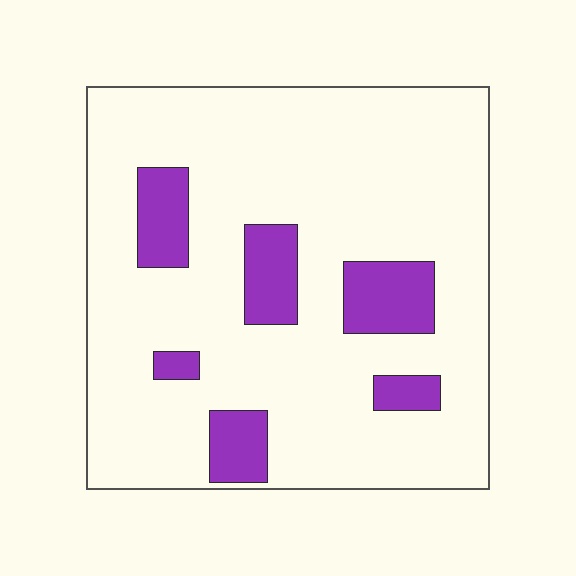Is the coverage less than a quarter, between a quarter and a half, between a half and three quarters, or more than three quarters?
Less than a quarter.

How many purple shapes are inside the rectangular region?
6.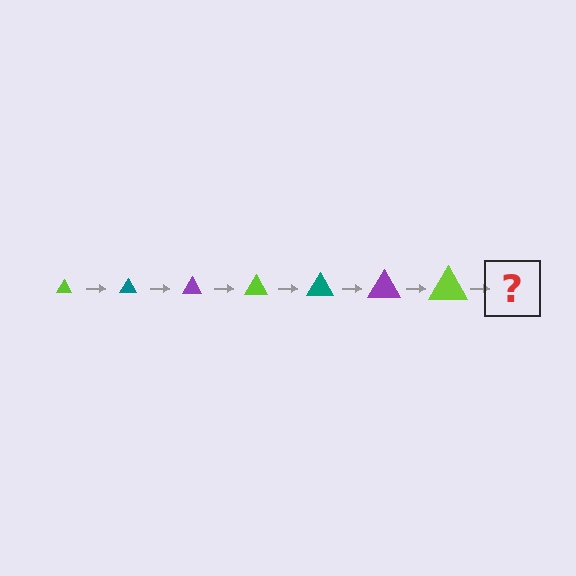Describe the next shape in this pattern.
It should be a teal triangle, larger than the previous one.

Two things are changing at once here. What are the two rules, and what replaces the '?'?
The two rules are that the triangle grows larger each step and the color cycles through lime, teal, and purple. The '?' should be a teal triangle, larger than the previous one.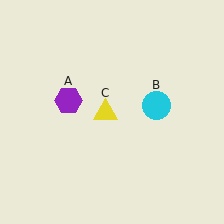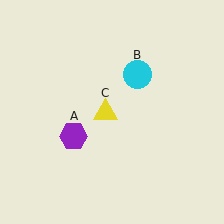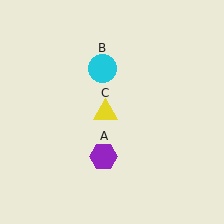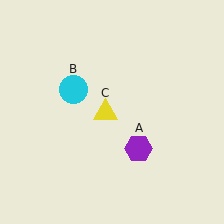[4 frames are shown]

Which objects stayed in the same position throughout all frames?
Yellow triangle (object C) remained stationary.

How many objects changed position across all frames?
2 objects changed position: purple hexagon (object A), cyan circle (object B).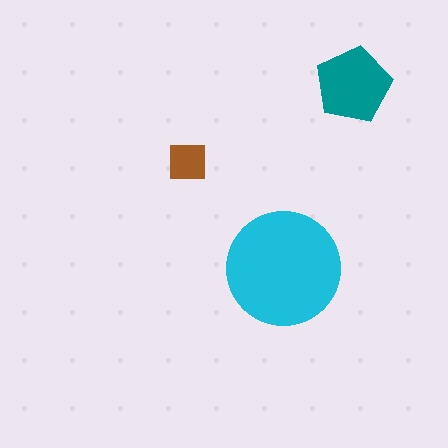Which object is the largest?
The cyan circle.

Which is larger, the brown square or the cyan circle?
The cyan circle.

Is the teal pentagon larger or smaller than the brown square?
Larger.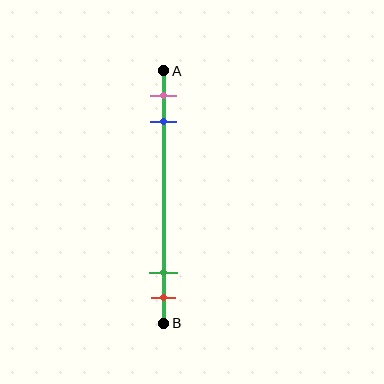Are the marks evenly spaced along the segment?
No, the marks are not evenly spaced.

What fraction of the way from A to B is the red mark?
The red mark is approximately 90% (0.9) of the way from A to B.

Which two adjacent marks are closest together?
The green and red marks are the closest adjacent pair.